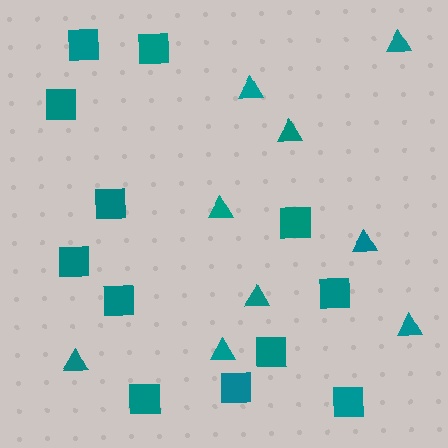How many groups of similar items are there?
There are 2 groups: one group of triangles (9) and one group of squares (12).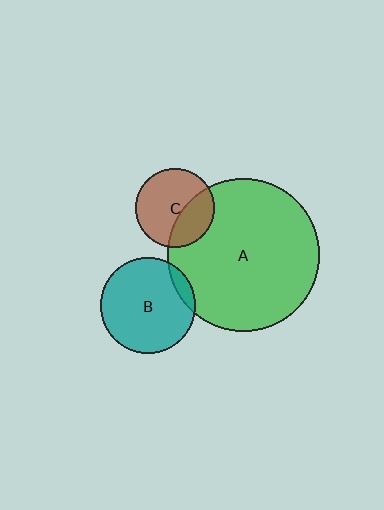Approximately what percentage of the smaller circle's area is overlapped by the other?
Approximately 35%.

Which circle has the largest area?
Circle A (green).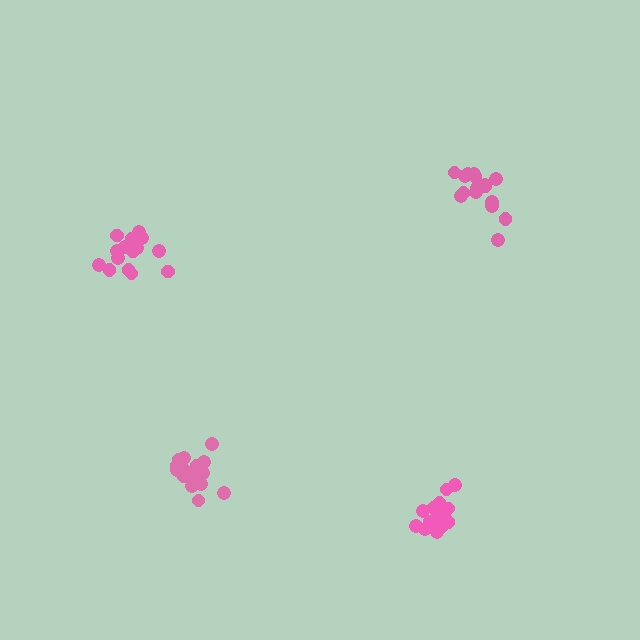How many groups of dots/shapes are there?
There are 4 groups.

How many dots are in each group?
Group 1: 19 dots, Group 2: 18 dots, Group 3: 16 dots, Group 4: 18 dots (71 total).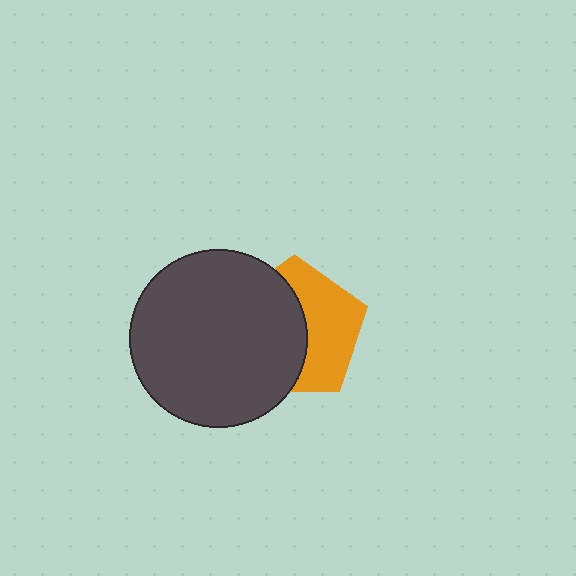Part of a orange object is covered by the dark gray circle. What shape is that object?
It is a pentagon.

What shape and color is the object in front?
The object in front is a dark gray circle.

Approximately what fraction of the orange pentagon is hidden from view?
Roughly 53% of the orange pentagon is hidden behind the dark gray circle.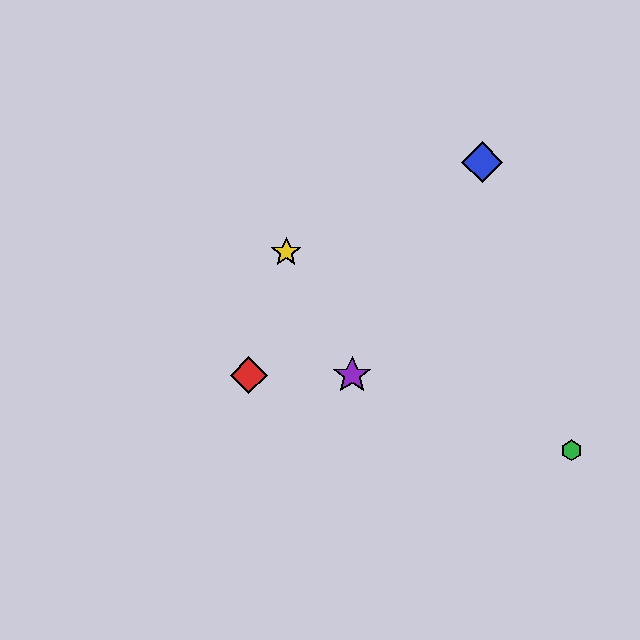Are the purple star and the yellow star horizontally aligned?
No, the purple star is at y≈375 and the yellow star is at y≈252.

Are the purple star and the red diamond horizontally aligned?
Yes, both are at y≈375.